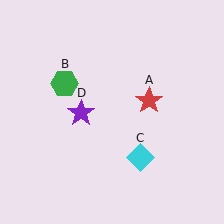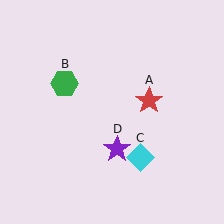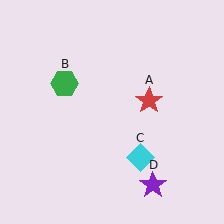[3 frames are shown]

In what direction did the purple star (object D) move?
The purple star (object D) moved down and to the right.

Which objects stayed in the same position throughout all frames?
Red star (object A) and green hexagon (object B) and cyan diamond (object C) remained stationary.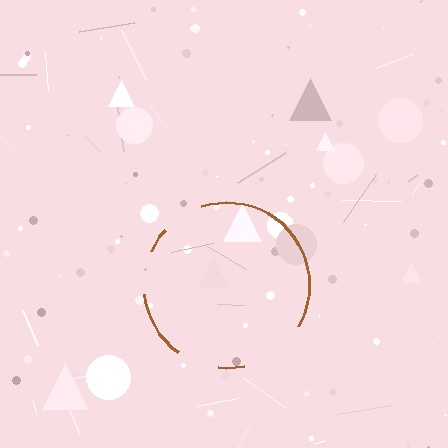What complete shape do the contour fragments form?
The contour fragments form a circle.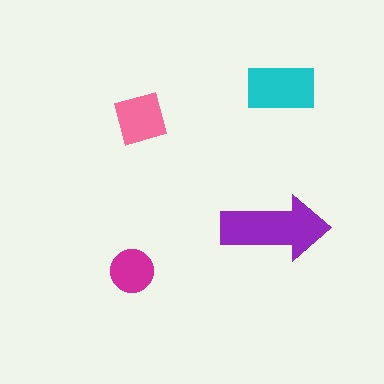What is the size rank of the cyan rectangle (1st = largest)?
2nd.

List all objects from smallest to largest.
The magenta circle, the pink square, the cyan rectangle, the purple arrow.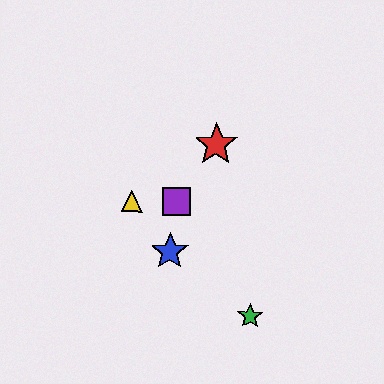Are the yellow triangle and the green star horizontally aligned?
No, the yellow triangle is at y≈201 and the green star is at y≈316.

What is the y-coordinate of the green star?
The green star is at y≈316.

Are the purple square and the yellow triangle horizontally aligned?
Yes, both are at y≈202.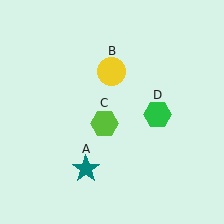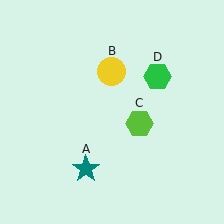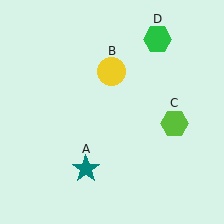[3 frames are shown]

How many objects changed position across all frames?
2 objects changed position: lime hexagon (object C), green hexagon (object D).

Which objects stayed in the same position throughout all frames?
Teal star (object A) and yellow circle (object B) remained stationary.